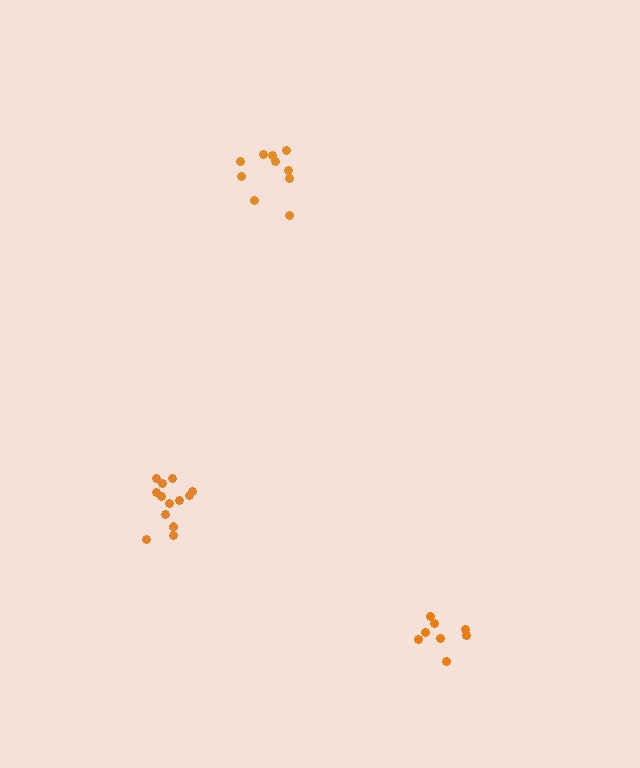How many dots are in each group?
Group 1: 13 dots, Group 2: 10 dots, Group 3: 8 dots (31 total).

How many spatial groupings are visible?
There are 3 spatial groupings.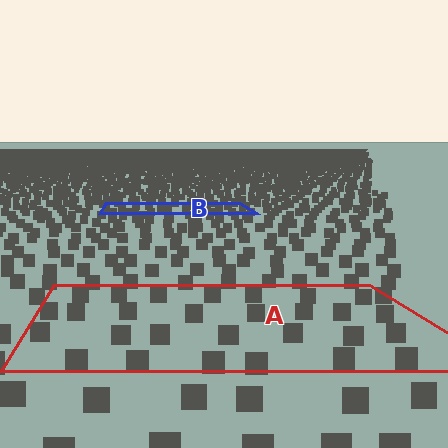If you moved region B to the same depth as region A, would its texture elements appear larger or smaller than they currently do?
They would appear larger. At a closer depth, the same texture elements are projected at a bigger on-screen size.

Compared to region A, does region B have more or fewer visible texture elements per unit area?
Region B has more texture elements per unit area — they are packed more densely because it is farther away.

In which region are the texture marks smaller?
The texture marks are smaller in region B, because it is farther away.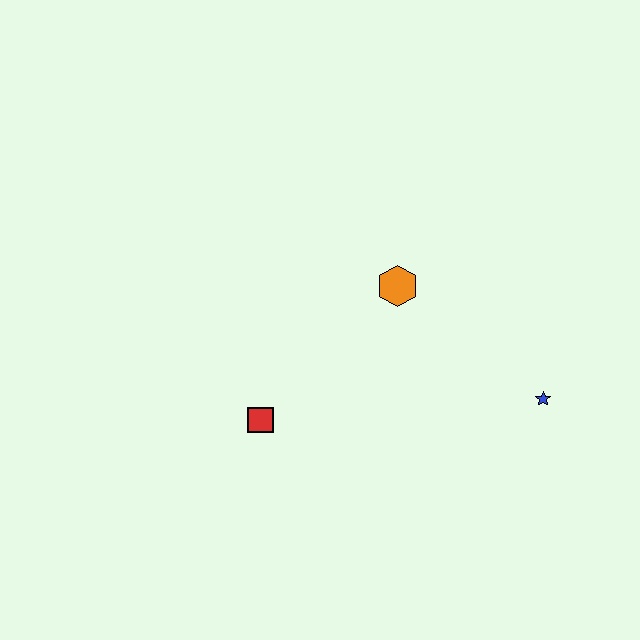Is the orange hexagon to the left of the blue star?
Yes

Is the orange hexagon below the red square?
No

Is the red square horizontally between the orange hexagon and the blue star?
No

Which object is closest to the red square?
The orange hexagon is closest to the red square.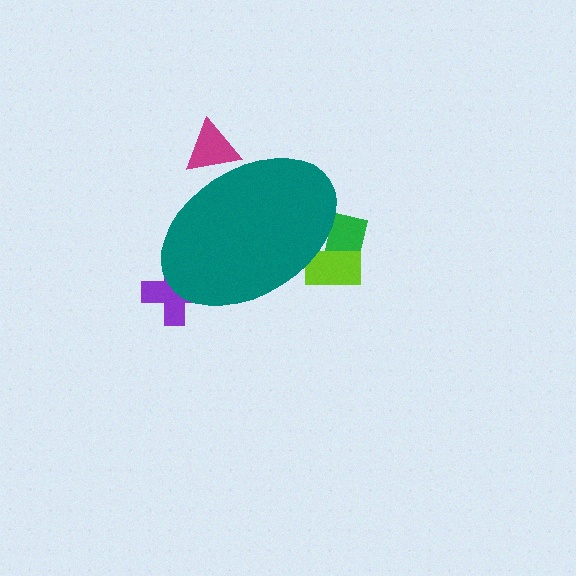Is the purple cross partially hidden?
Yes, the purple cross is partially hidden behind the teal ellipse.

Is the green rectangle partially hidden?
Yes, the green rectangle is partially hidden behind the teal ellipse.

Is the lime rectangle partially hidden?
Yes, the lime rectangle is partially hidden behind the teal ellipse.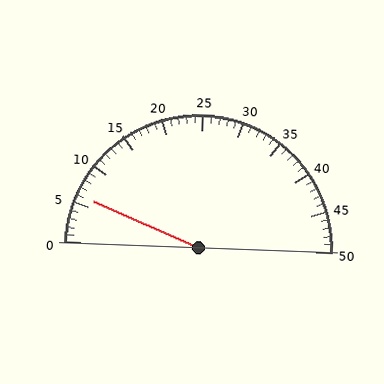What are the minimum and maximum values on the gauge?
The gauge ranges from 0 to 50.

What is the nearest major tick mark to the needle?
The nearest major tick mark is 5.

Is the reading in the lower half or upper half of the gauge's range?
The reading is in the lower half of the range (0 to 50).